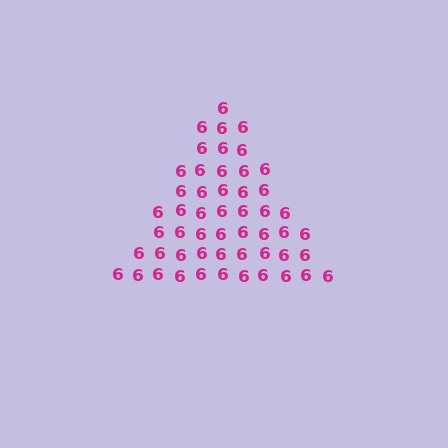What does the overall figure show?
The overall figure shows a triangle.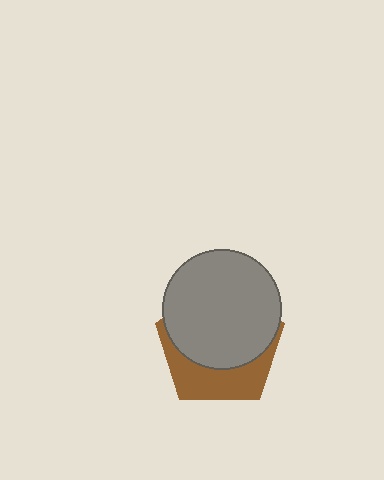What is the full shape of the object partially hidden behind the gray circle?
The partially hidden object is a brown pentagon.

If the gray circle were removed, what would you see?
You would see the complete brown pentagon.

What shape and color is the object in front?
The object in front is a gray circle.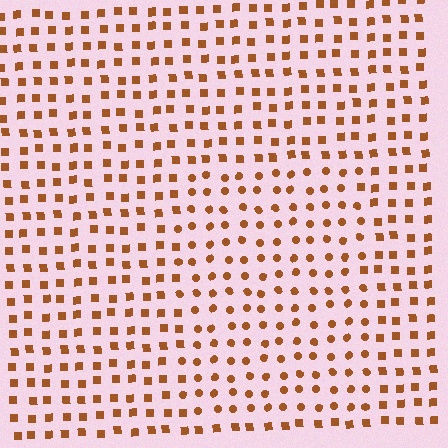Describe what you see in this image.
The image is filled with small brown elements arranged in a uniform grid. A rectangle-shaped region contains circles, while the surrounding area contains squares. The boundary is defined purely by the change in element shape.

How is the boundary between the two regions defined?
The boundary is defined by a change in element shape: circles inside vs. squares outside. All elements share the same color and spacing.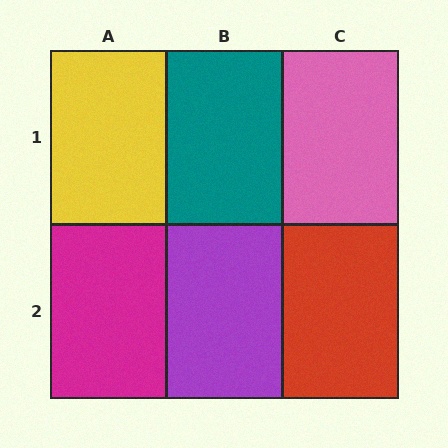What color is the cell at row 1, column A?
Yellow.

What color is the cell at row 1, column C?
Pink.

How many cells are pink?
1 cell is pink.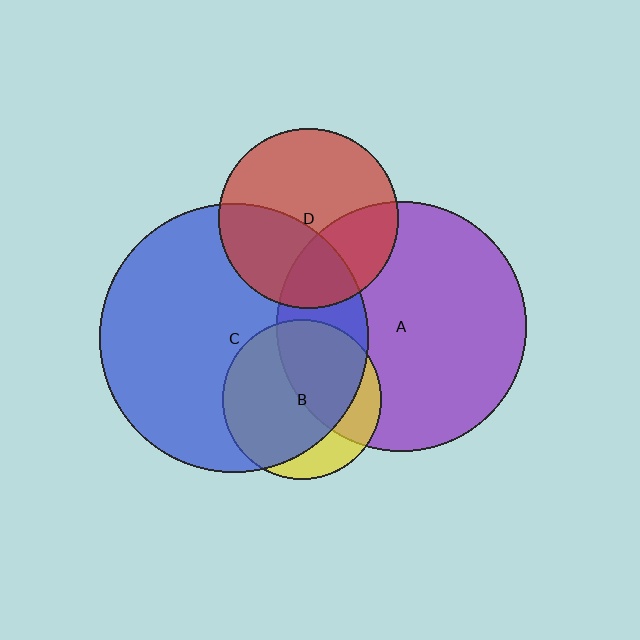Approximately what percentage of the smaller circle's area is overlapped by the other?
Approximately 45%.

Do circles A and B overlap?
Yes.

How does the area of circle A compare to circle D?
Approximately 1.9 times.